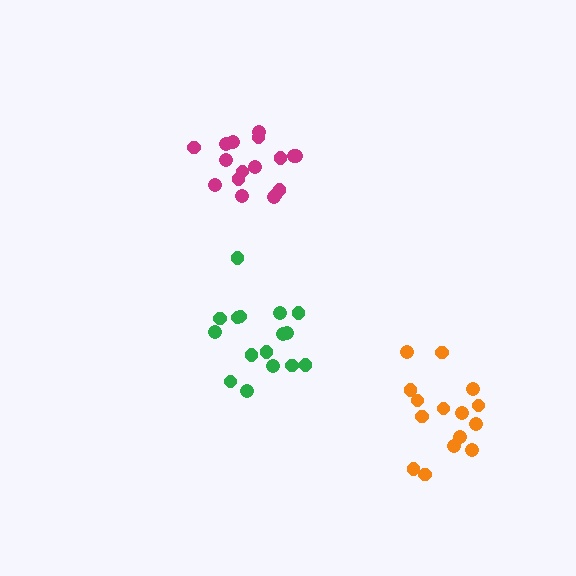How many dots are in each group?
Group 1: 16 dots, Group 2: 17 dots, Group 3: 15 dots (48 total).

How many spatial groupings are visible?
There are 3 spatial groupings.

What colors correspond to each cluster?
The clusters are colored: green, magenta, orange.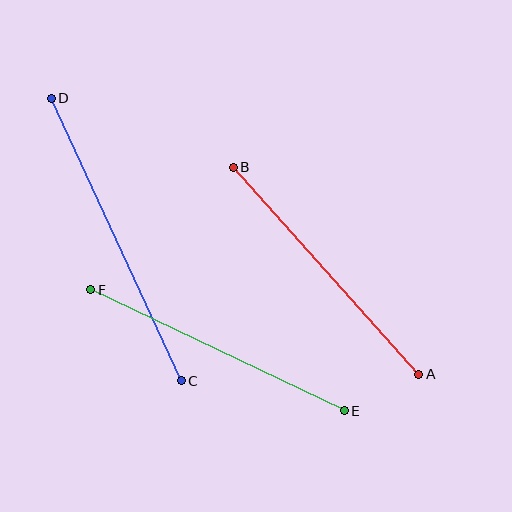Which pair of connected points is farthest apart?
Points C and D are farthest apart.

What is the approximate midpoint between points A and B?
The midpoint is at approximately (326, 271) pixels.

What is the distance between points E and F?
The distance is approximately 281 pixels.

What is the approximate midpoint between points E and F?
The midpoint is at approximately (218, 350) pixels.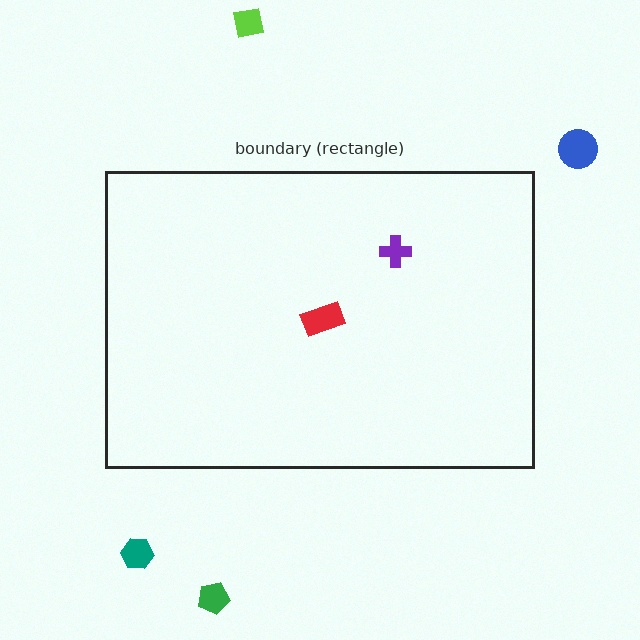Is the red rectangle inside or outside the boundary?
Inside.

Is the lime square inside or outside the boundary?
Outside.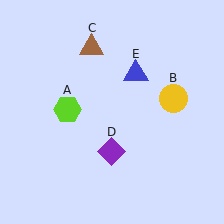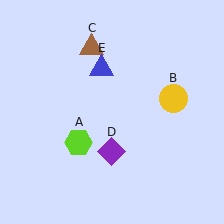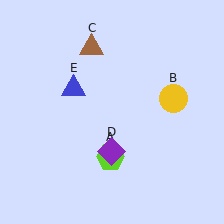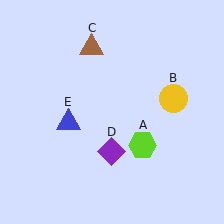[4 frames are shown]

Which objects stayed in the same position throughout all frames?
Yellow circle (object B) and brown triangle (object C) and purple diamond (object D) remained stationary.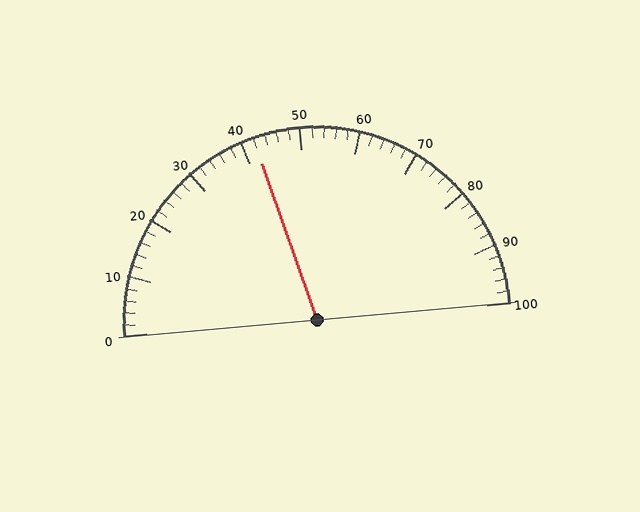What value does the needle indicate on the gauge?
The needle indicates approximately 42.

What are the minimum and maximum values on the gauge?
The gauge ranges from 0 to 100.